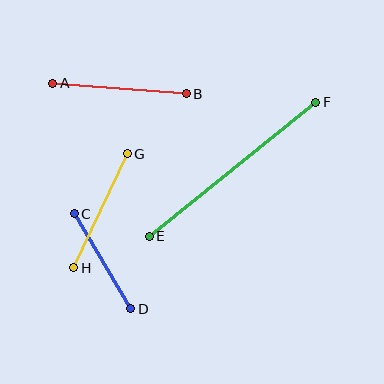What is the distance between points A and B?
The distance is approximately 134 pixels.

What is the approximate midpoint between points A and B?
The midpoint is at approximately (120, 88) pixels.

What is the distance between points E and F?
The distance is approximately 214 pixels.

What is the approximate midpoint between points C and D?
The midpoint is at approximately (103, 261) pixels.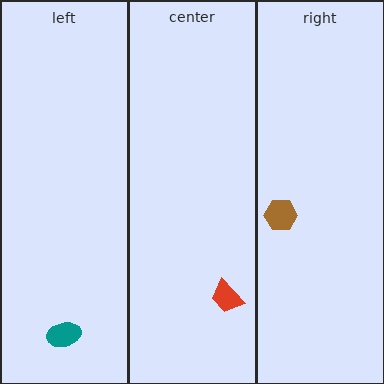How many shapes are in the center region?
1.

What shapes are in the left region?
The teal ellipse.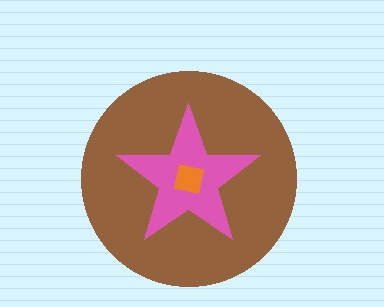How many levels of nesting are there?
3.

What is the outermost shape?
The brown circle.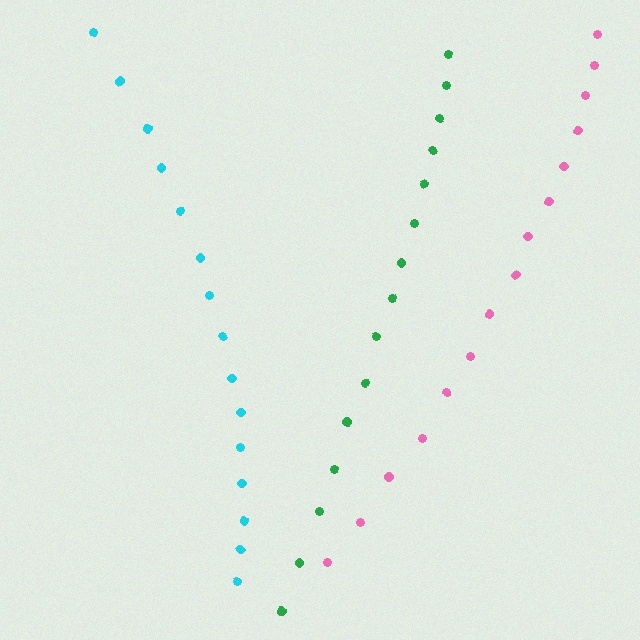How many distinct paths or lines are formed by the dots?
There are 3 distinct paths.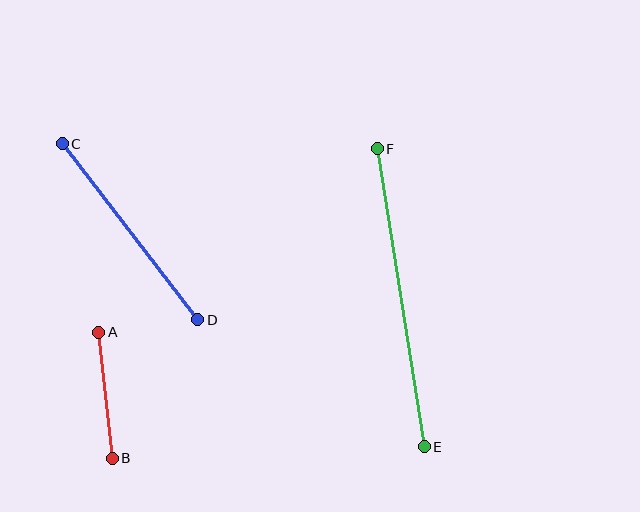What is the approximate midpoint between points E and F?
The midpoint is at approximately (401, 298) pixels.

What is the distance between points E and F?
The distance is approximately 302 pixels.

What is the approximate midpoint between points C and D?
The midpoint is at approximately (130, 232) pixels.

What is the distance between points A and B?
The distance is approximately 127 pixels.